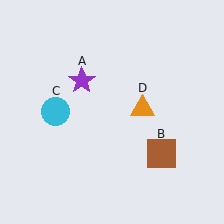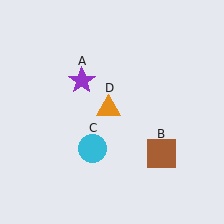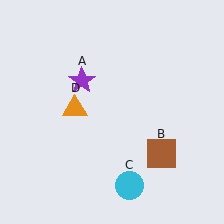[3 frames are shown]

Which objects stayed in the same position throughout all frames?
Purple star (object A) and brown square (object B) remained stationary.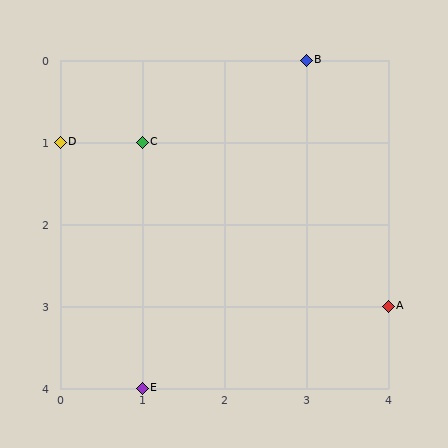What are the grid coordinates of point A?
Point A is at grid coordinates (4, 3).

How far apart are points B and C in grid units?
Points B and C are 2 columns and 1 row apart (about 2.2 grid units diagonally).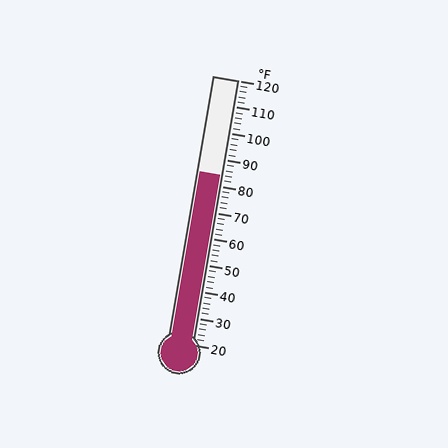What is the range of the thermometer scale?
The thermometer scale ranges from 20°F to 120°F.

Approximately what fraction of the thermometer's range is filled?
The thermometer is filled to approximately 65% of its range.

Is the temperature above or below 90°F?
The temperature is below 90°F.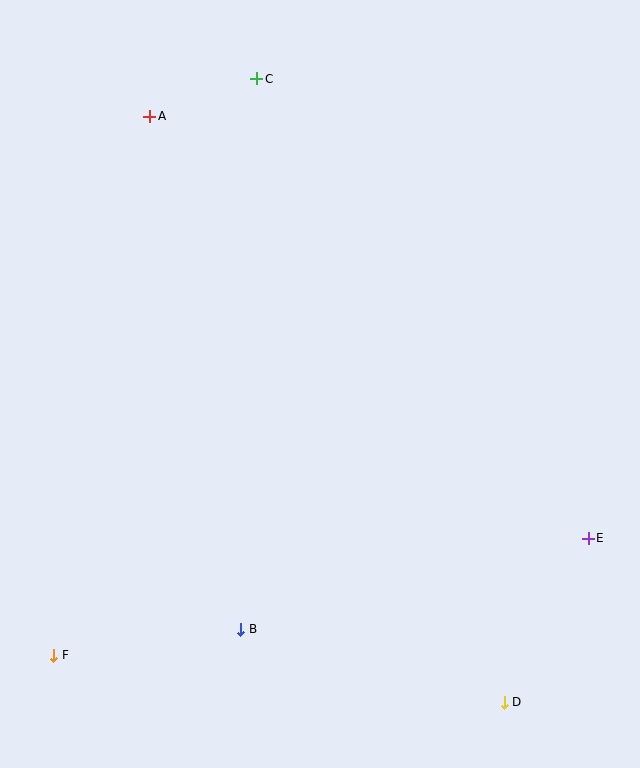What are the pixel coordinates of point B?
Point B is at (241, 629).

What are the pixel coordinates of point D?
Point D is at (504, 702).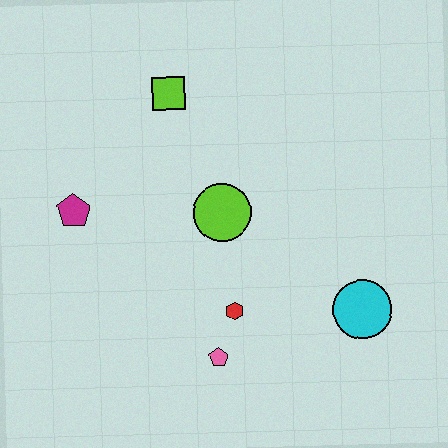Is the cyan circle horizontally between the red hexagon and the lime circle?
No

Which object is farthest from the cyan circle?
The magenta pentagon is farthest from the cyan circle.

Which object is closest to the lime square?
The lime circle is closest to the lime square.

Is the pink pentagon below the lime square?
Yes